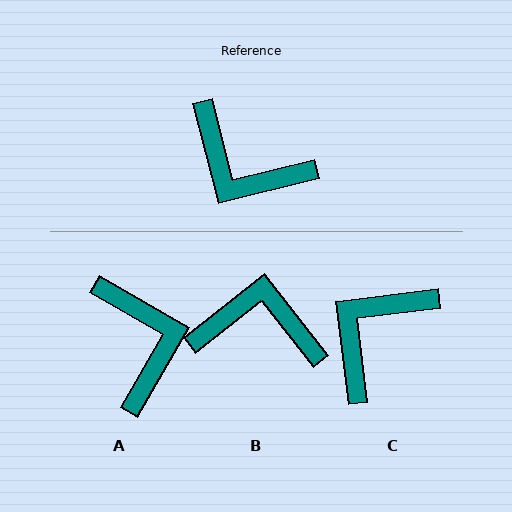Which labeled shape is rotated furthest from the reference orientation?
B, about 156 degrees away.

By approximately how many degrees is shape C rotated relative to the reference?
Approximately 97 degrees clockwise.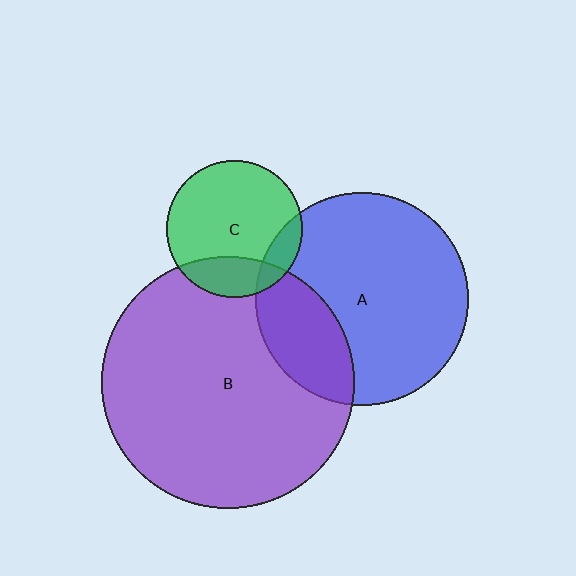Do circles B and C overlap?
Yes.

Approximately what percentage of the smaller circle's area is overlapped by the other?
Approximately 20%.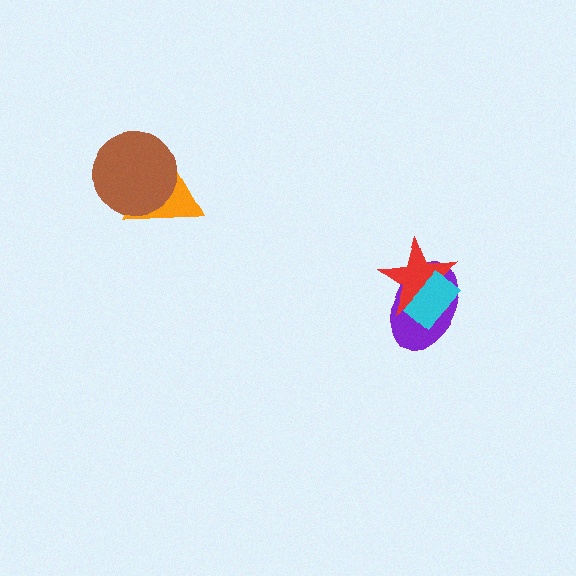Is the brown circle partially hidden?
No, no other shape covers it.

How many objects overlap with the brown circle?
1 object overlaps with the brown circle.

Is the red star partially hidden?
Yes, it is partially covered by another shape.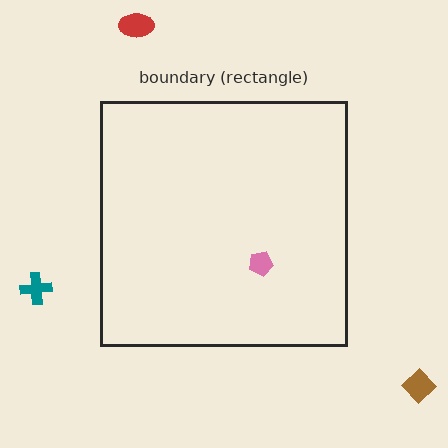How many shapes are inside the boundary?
1 inside, 3 outside.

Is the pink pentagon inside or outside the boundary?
Inside.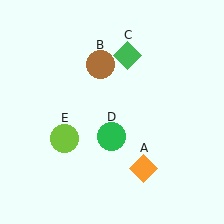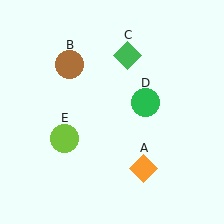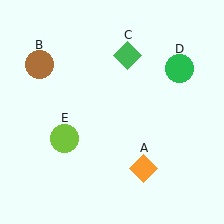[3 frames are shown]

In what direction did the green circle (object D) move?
The green circle (object D) moved up and to the right.